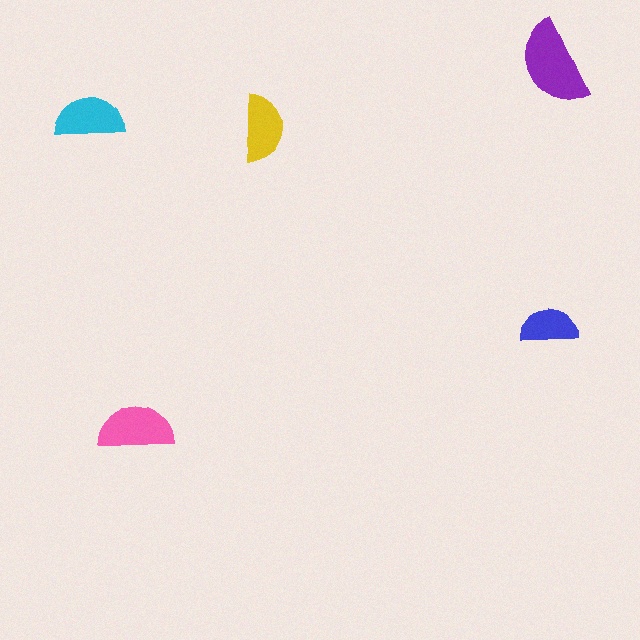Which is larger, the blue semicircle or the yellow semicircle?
The yellow one.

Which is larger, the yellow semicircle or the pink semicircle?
The pink one.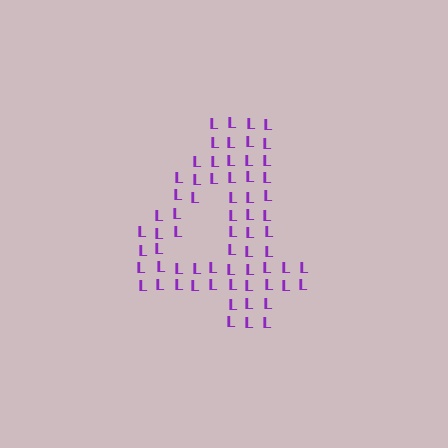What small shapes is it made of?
It is made of small letter L's.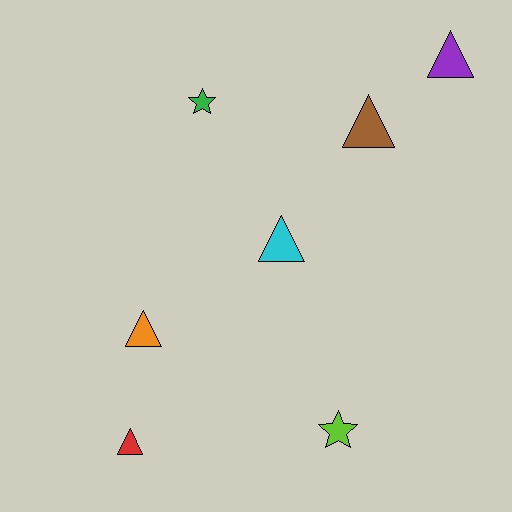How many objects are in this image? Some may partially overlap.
There are 7 objects.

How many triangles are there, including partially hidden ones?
There are 5 triangles.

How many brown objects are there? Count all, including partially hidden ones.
There is 1 brown object.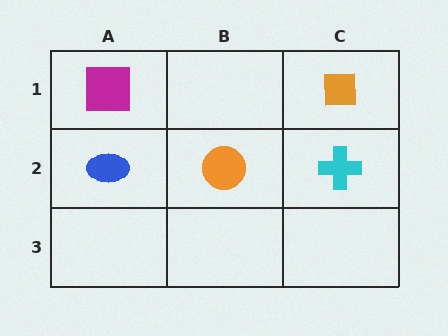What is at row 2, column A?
A blue ellipse.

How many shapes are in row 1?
2 shapes.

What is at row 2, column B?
An orange circle.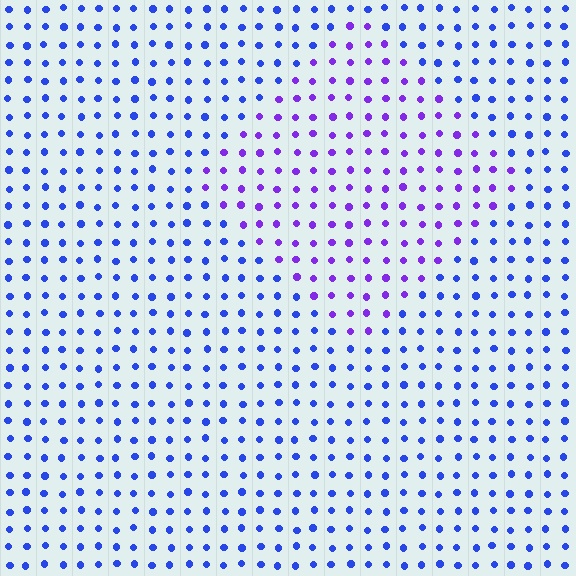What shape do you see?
I see a diamond.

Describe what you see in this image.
The image is filled with small blue elements in a uniform arrangement. A diamond-shaped region is visible where the elements are tinted to a slightly different hue, forming a subtle color boundary.